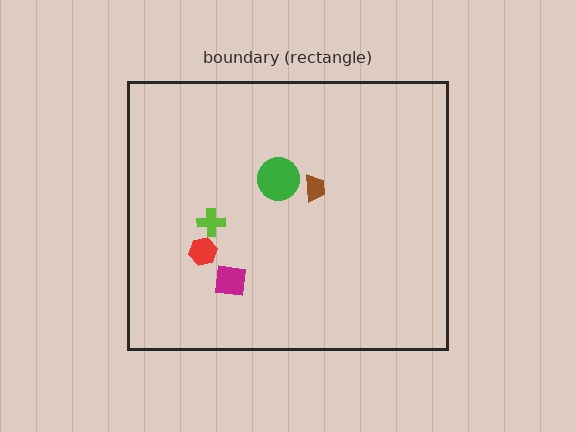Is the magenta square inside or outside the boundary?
Inside.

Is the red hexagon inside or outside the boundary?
Inside.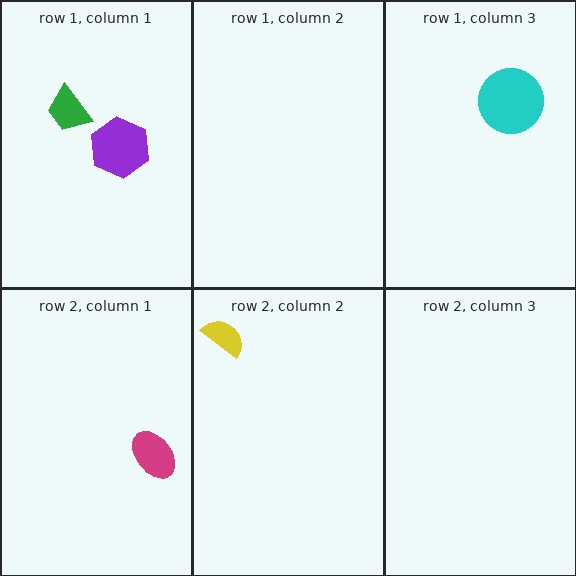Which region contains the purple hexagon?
The row 1, column 1 region.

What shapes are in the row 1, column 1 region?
The purple hexagon, the green trapezoid.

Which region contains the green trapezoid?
The row 1, column 1 region.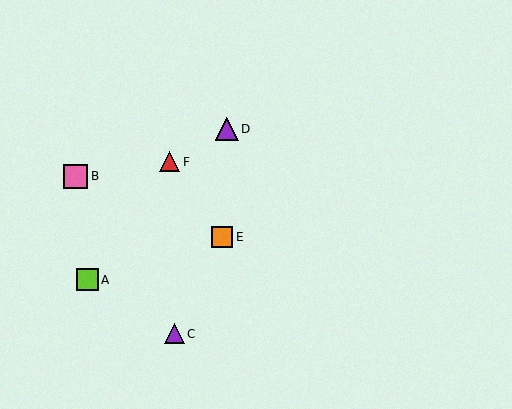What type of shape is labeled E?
Shape E is an orange square.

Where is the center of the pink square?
The center of the pink square is at (76, 176).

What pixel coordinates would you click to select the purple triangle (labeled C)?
Click at (174, 334) to select the purple triangle C.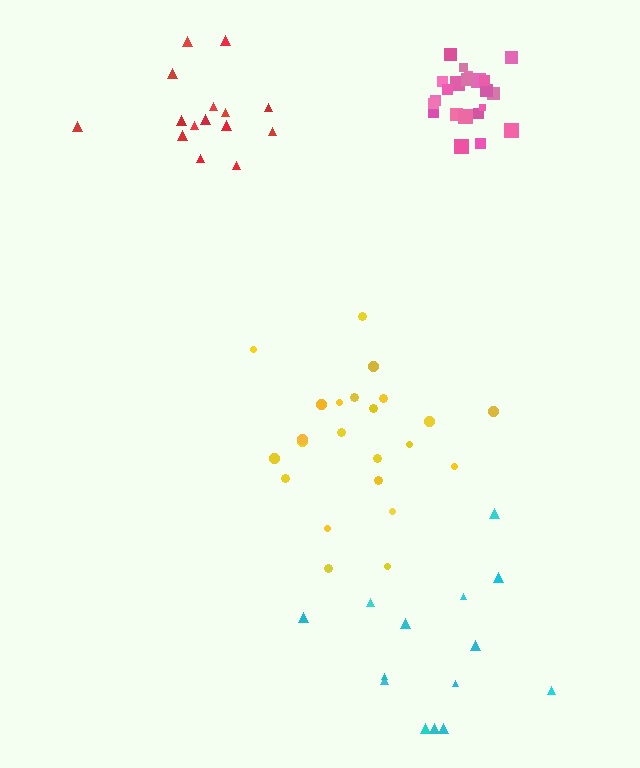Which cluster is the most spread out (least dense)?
Cyan.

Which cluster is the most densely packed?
Pink.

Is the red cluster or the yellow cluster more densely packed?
Red.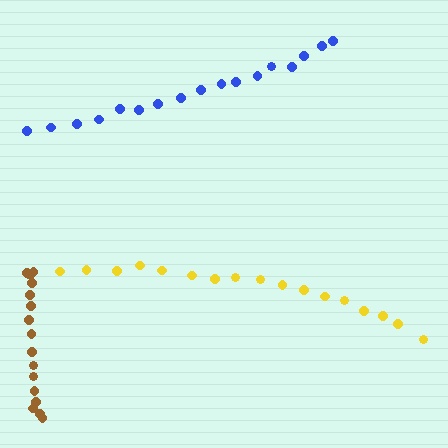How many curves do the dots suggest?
There are 3 distinct paths.